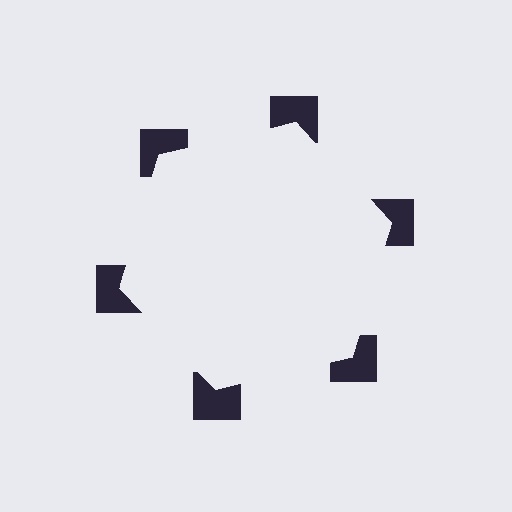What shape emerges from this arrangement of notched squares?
An illusory hexagon — its edges are inferred from the aligned wedge cuts in the notched squares, not physically drawn.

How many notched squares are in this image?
There are 6 — one at each vertex of the illusory hexagon.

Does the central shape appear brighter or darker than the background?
It typically appears slightly brighter than the background, even though no actual brightness change is drawn.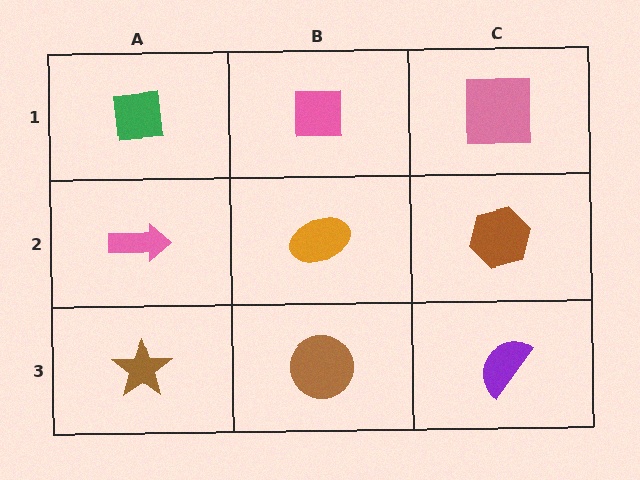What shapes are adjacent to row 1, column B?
An orange ellipse (row 2, column B), a green square (row 1, column A), a pink square (row 1, column C).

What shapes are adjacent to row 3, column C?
A brown hexagon (row 2, column C), a brown circle (row 3, column B).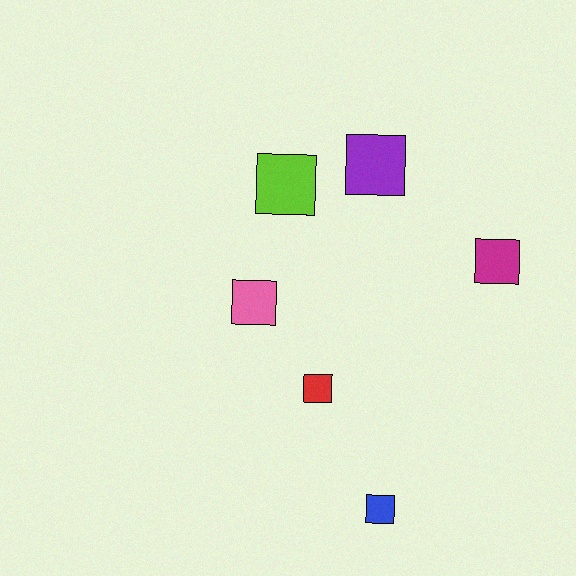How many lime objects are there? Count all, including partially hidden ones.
There is 1 lime object.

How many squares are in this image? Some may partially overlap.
There are 6 squares.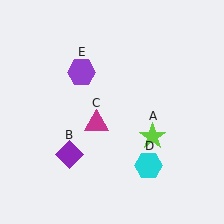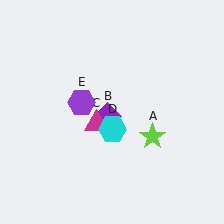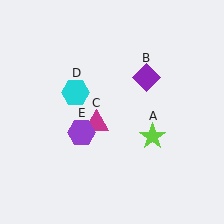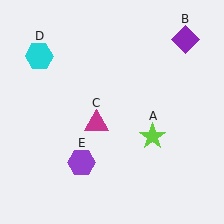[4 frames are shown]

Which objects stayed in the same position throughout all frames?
Lime star (object A) and magenta triangle (object C) remained stationary.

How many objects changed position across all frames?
3 objects changed position: purple diamond (object B), cyan hexagon (object D), purple hexagon (object E).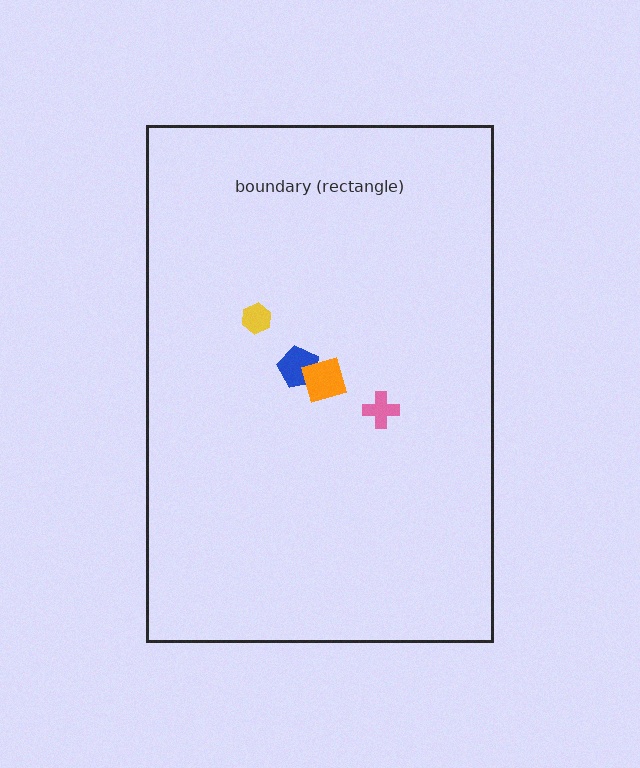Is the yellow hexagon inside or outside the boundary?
Inside.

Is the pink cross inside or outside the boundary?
Inside.